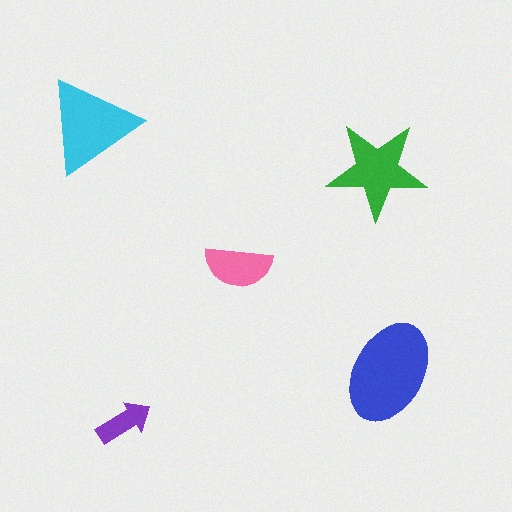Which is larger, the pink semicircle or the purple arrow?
The pink semicircle.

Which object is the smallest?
The purple arrow.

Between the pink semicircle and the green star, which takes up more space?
The green star.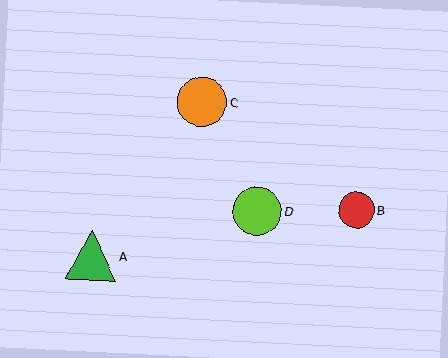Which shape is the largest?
The green triangle (labeled A) is the largest.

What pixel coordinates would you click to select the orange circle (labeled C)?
Click at (202, 102) to select the orange circle C.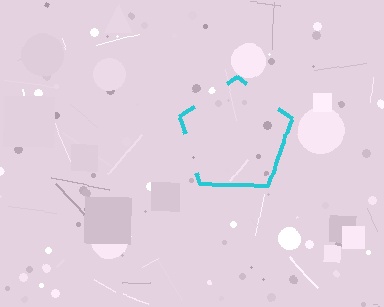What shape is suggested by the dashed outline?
The dashed outline suggests a pentagon.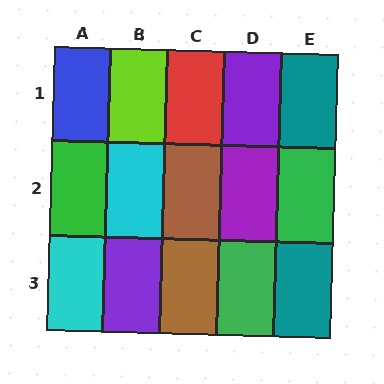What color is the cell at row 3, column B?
Purple.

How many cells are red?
1 cell is red.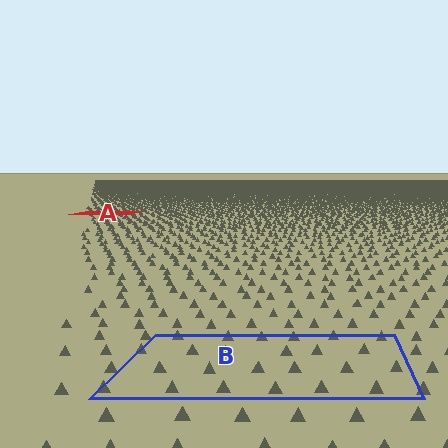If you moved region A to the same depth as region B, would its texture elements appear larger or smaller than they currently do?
They would appear larger. At a closer depth, the same texture elements are projected at a bigger on-screen size.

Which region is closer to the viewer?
Region B is closer. The texture elements there are larger and more spread out.